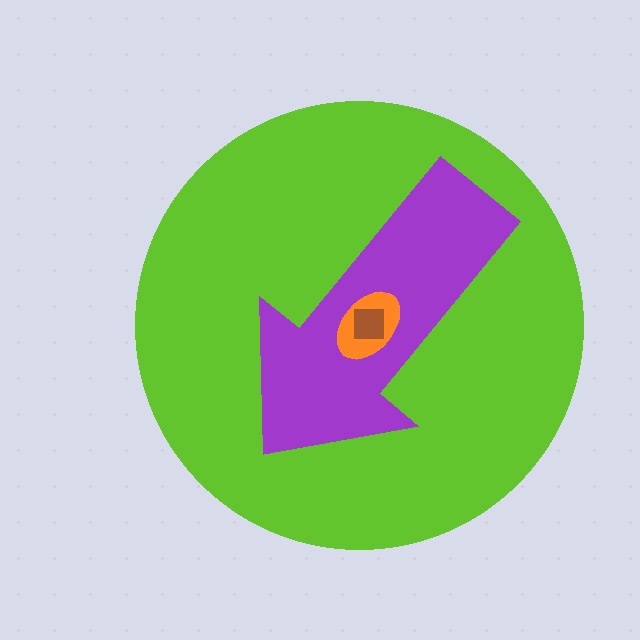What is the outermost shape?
The lime circle.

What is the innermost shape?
The brown square.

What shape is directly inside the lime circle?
The purple arrow.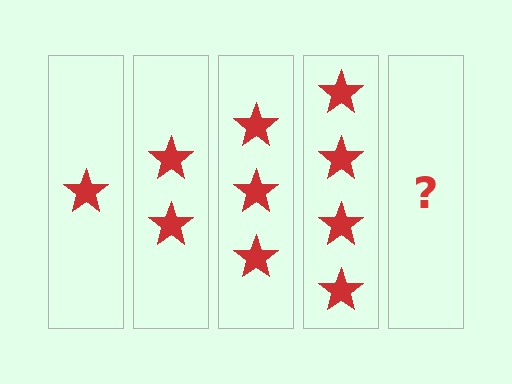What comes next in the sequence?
The next element should be 5 stars.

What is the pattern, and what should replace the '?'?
The pattern is that each step adds one more star. The '?' should be 5 stars.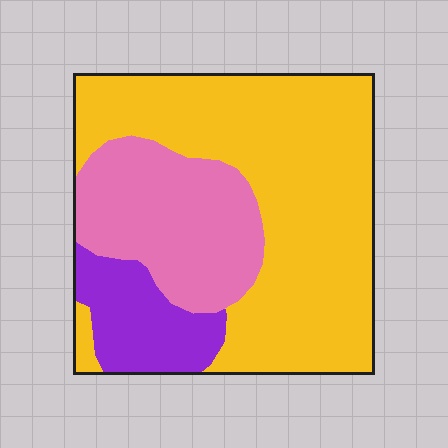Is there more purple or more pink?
Pink.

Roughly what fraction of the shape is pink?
Pink takes up about one quarter (1/4) of the shape.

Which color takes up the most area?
Yellow, at roughly 60%.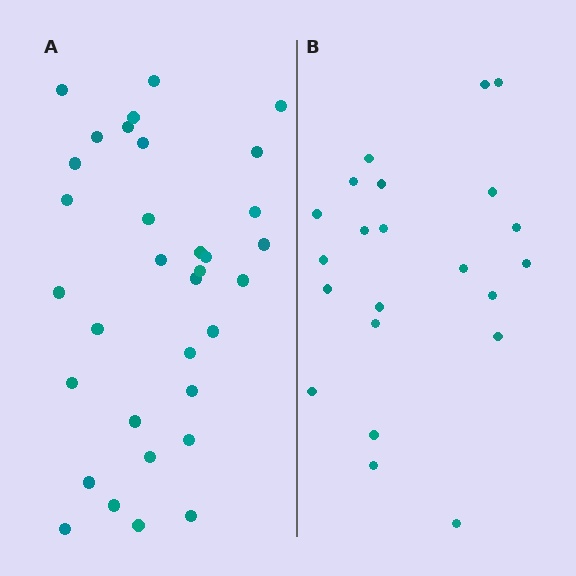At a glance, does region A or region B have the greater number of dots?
Region A (the left region) has more dots.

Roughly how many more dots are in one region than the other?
Region A has roughly 12 or so more dots than region B.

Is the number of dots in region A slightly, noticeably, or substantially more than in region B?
Region A has substantially more. The ratio is roughly 1.5 to 1.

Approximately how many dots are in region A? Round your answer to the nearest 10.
About 30 dots. (The exact count is 33, which rounds to 30.)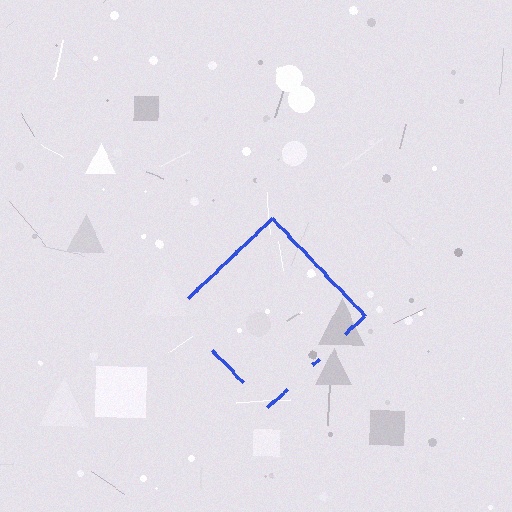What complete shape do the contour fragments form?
The contour fragments form a diamond.